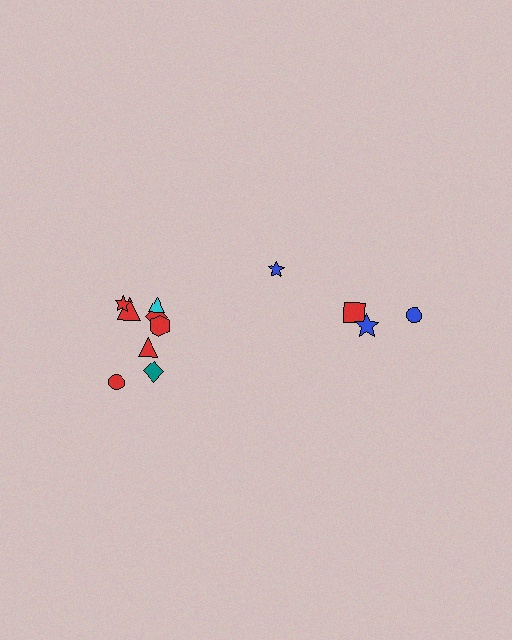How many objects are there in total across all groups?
There are 12 objects.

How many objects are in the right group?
There are 4 objects.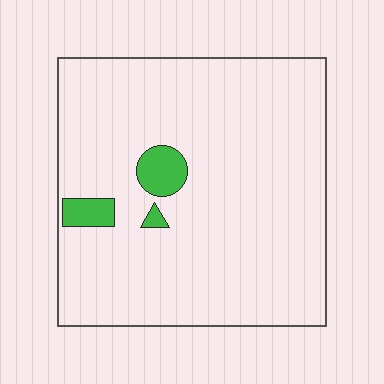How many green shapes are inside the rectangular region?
3.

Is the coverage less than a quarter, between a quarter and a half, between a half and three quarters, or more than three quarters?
Less than a quarter.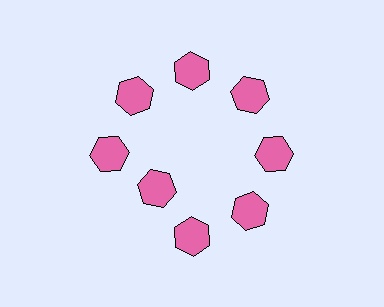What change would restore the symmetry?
The symmetry would be restored by moving it outward, back onto the ring so that all 8 hexagons sit at equal angles and equal distance from the center.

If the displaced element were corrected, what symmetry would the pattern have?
It would have 8-fold rotational symmetry — the pattern would map onto itself every 45 degrees.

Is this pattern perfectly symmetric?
No. The 8 pink hexagons are arranged in a ring, but one element near the 8 o'clock position is pulled inward toward the center, breaking the 8-fold rotational symmetry.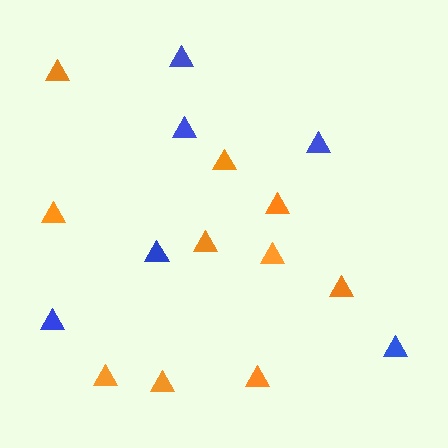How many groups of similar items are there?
There are 2 groups: one group of blue triangles (6) and one group of orange triangles (10).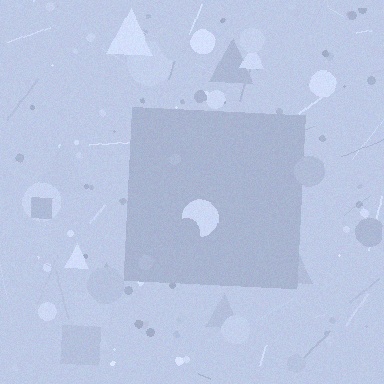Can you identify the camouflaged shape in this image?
The camouflaged shape is a square.